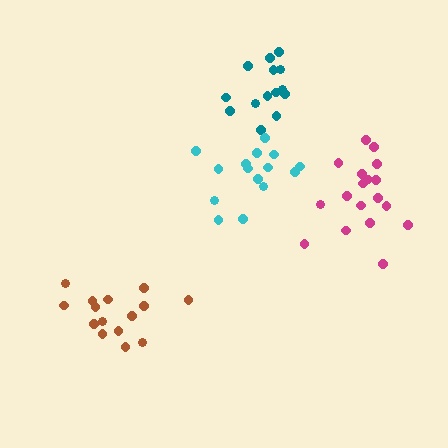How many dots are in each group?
Group 1: 14 dots, Group 2: 15 dots, Group 3: 18 dots, Group 4: 15 dots (62 total).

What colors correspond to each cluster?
The clusters are colored: teal, brown, magenta, cyan.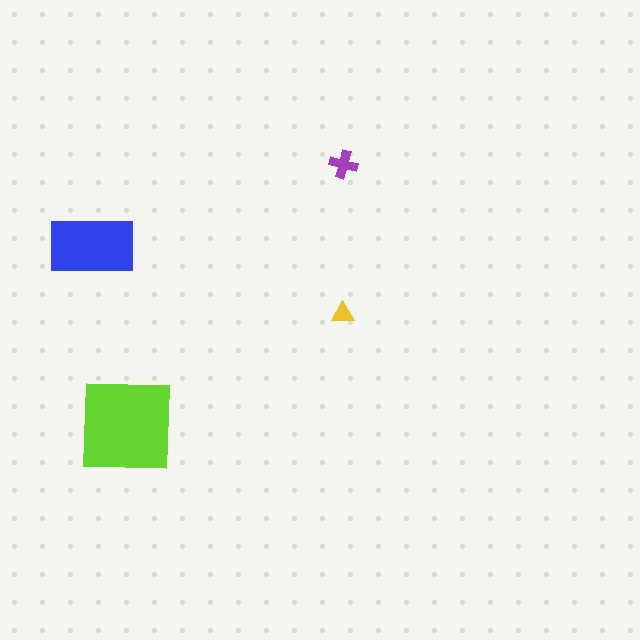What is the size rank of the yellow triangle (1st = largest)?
4th.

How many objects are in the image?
There are 4 objects in the image.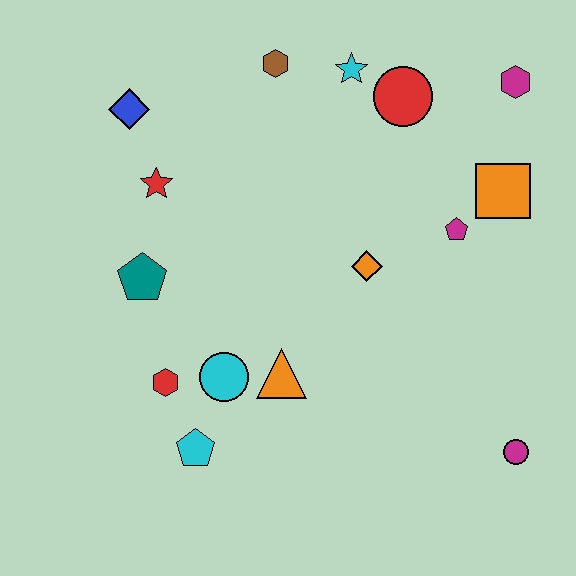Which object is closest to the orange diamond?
The magenta pentagon is closest to the orange diamond.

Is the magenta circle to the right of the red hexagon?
Yes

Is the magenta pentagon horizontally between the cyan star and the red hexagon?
No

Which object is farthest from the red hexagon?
The magenta hexagon is farthest from the red hexagon.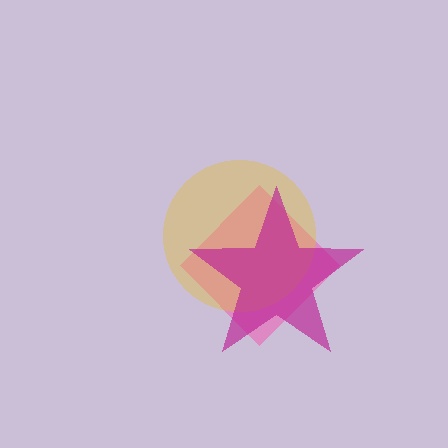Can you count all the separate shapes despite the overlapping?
Yes, there are 3 separate shapes.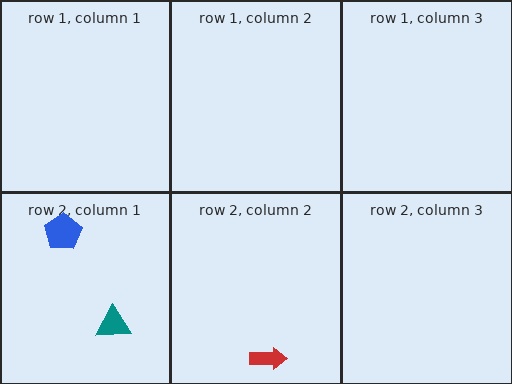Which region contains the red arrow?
The row 2, column 2 region.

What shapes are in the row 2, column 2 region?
The red arrow.